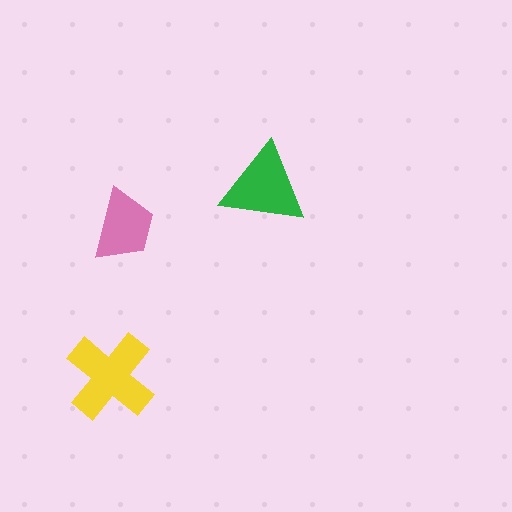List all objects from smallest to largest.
The pink trapezoid, the green triangle, the yellow cross.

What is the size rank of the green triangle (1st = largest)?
2nd.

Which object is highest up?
The green triangle is topmost.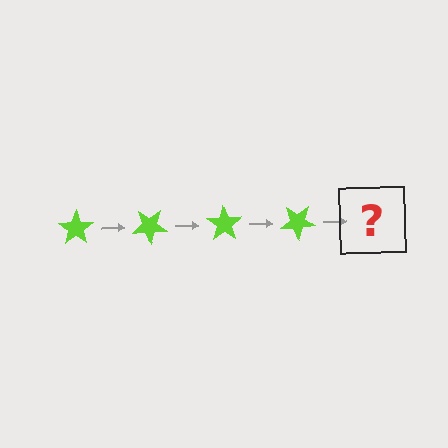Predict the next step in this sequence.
The next step is a lime star rotated 140 degrees.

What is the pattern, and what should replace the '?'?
The pattern is that the star rotates 35 degrees each step. The '?' should be a lime star rotated 140 degrees.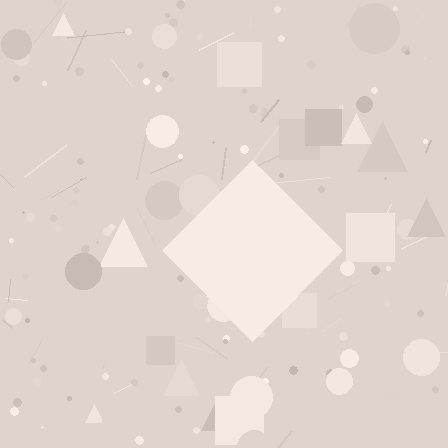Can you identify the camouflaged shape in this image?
The camouflaged shape is a diamond.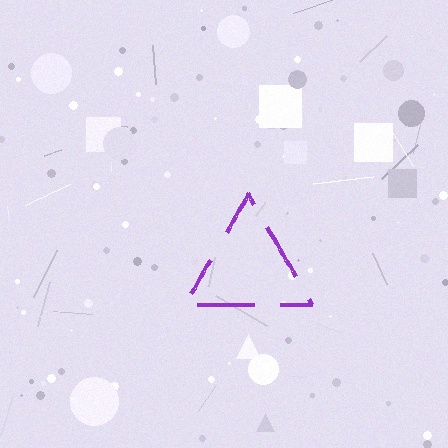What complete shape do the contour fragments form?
The contour fragments form a triangle.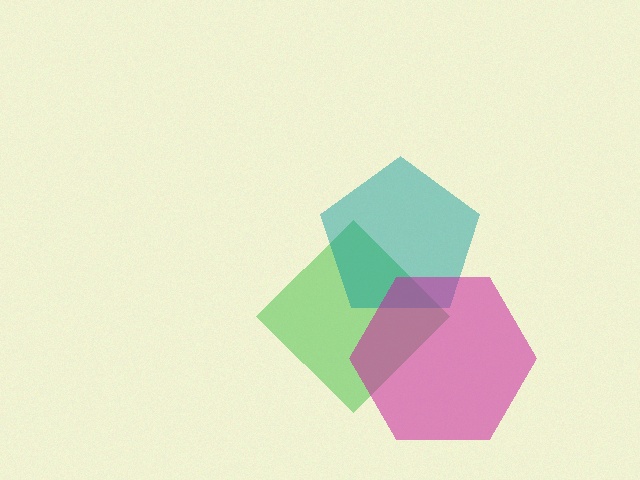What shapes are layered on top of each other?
The layered shapes are: a green diamond, a teal pentagon, a magenta hexagon.